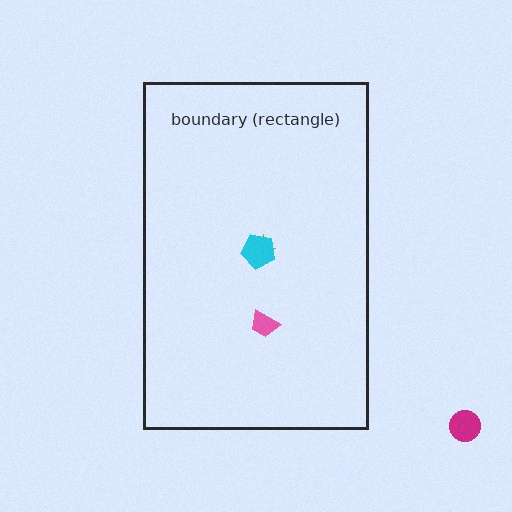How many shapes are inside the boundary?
3 inside, 1 outside.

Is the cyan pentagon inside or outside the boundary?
Inside.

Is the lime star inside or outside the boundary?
Inside.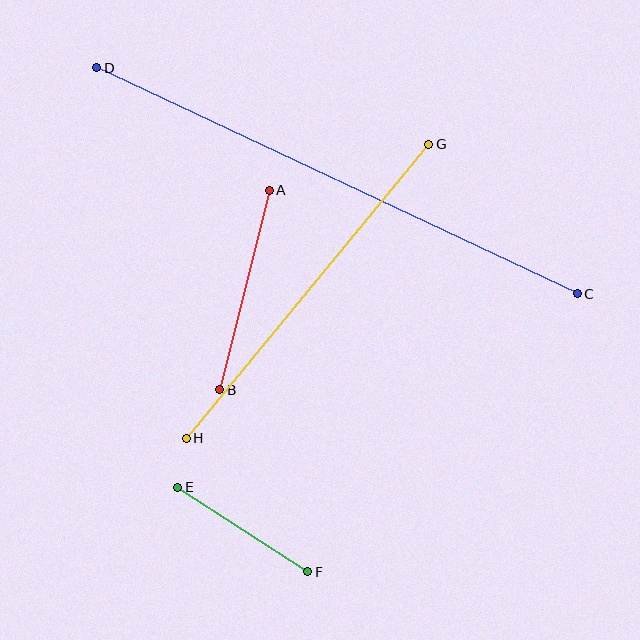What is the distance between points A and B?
The distance is approximately 206 pixels.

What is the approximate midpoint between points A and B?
The midpoint is at approximately (244, 290) pixels.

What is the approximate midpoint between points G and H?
The midpoint is at approximately (307, 291) pixels.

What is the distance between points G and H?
The distance is approximately 381 pixels.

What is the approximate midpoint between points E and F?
The midpoint is at approximately (243, 529) pixels.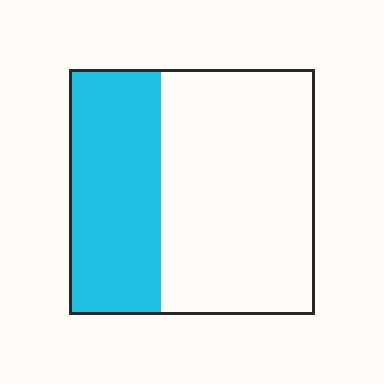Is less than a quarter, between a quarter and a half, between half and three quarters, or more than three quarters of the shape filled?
Between a quarter and a half.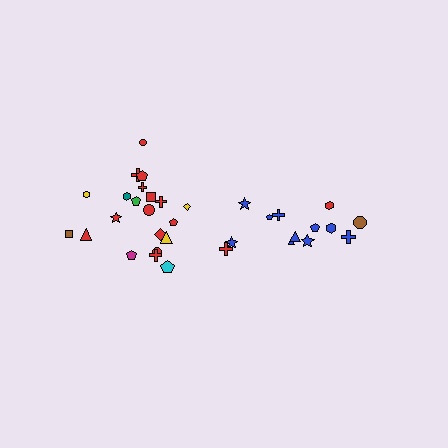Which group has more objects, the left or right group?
The left group.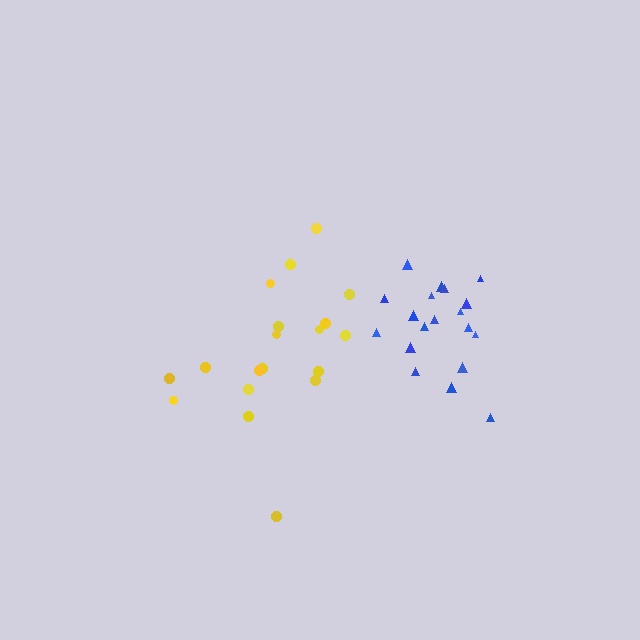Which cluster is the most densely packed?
Blue.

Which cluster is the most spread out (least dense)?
Yellow.